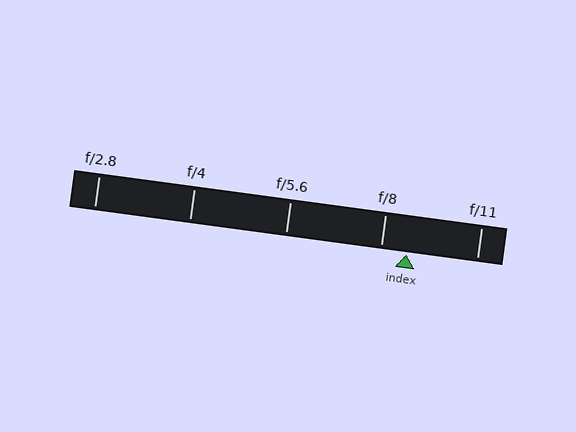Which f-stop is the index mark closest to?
The index mark is closest to f/8.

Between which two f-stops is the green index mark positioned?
The index mark is between f/8 and f/11.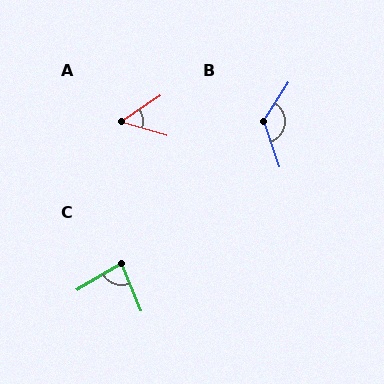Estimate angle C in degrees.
Approximately 81 degrees.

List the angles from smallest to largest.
A (51°), C (81°), B (129°).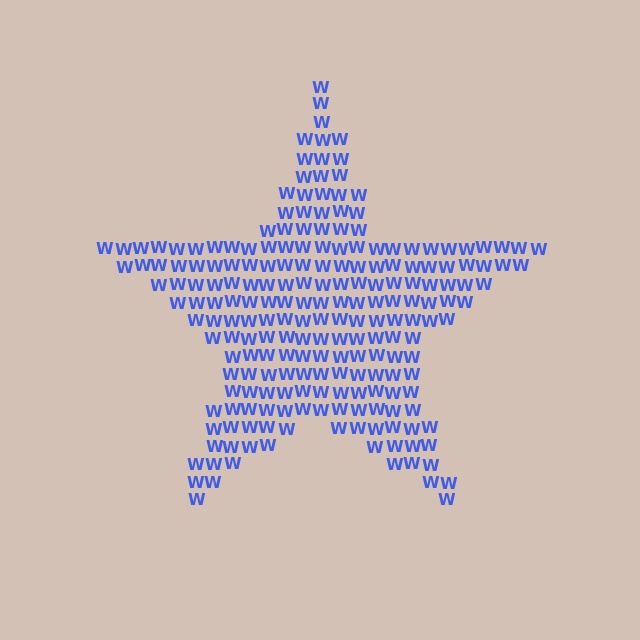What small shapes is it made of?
It is made of small letter W's.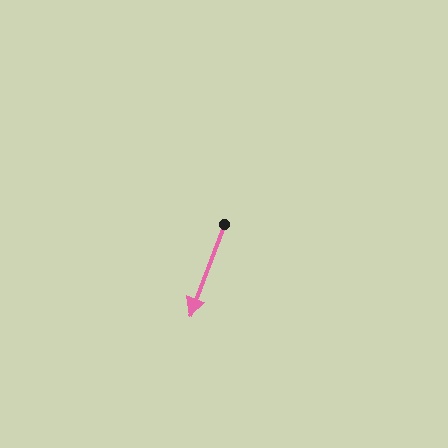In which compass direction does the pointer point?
South.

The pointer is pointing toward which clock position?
Roughly 7 o'clock.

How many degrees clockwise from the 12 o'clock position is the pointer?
Approximately 201 degrees.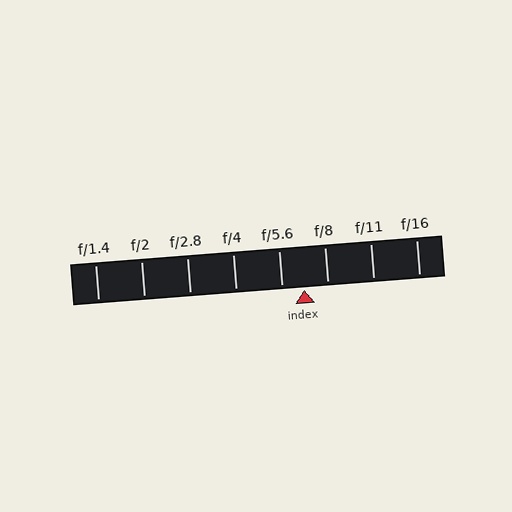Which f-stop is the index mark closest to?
The index mark is closest to f/5.6.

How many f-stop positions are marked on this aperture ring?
There are 8 f-stop positions marked.